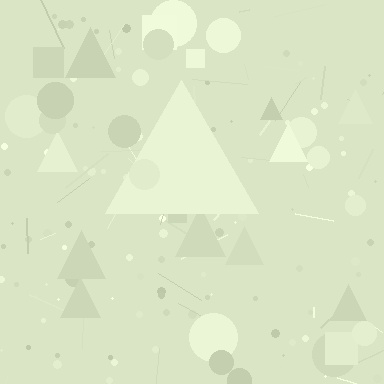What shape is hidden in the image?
A triangle is hidden in the image.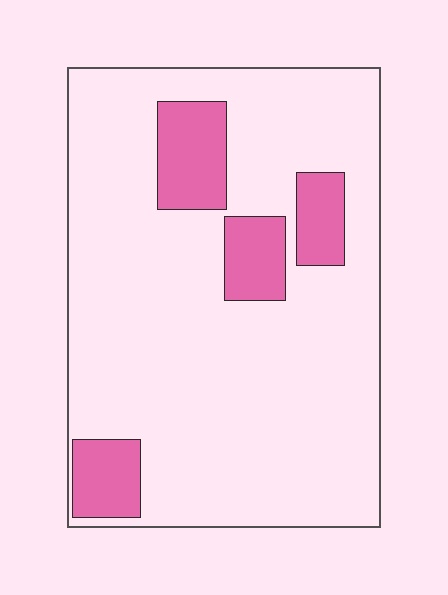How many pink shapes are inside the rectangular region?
4.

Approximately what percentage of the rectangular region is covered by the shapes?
Approximately 15%.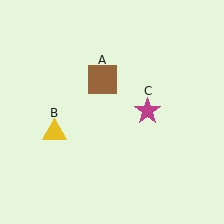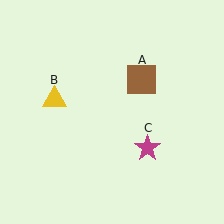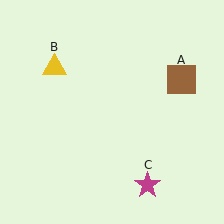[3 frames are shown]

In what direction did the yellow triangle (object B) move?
The yellow triangle (object B) moved up.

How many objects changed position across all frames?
3 objects changed position: brown square (object A), yellow triangle (object B), magenta star (object C).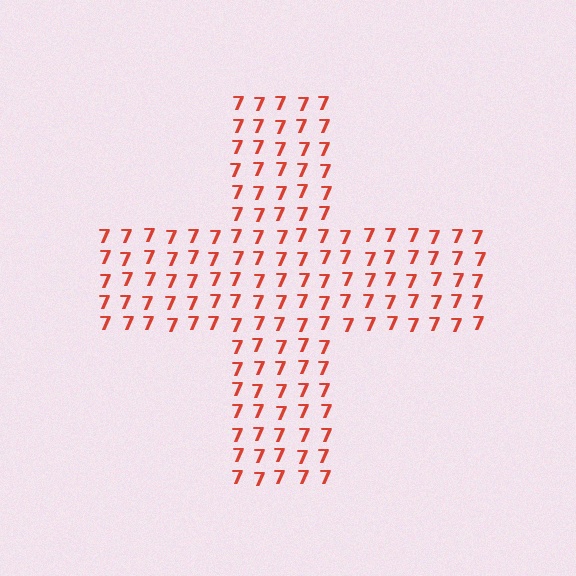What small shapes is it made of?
It is made of small digit 7's.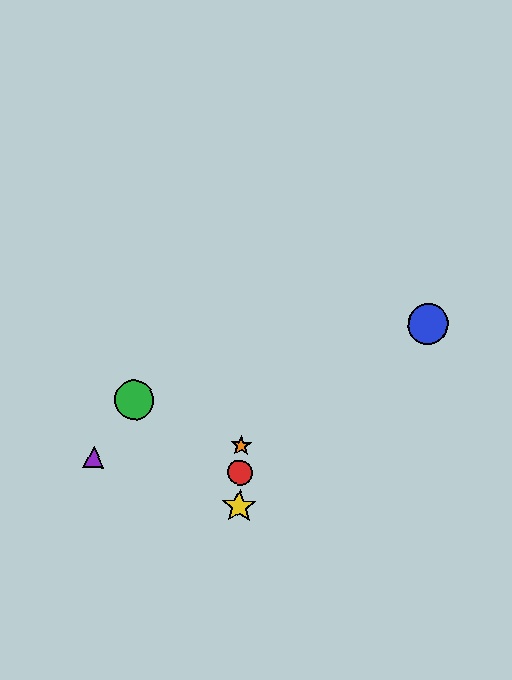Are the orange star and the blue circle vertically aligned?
No, the orange star is at x≈241 and the blue circle is at x≈428.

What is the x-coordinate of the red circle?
The red circle is at x≈240.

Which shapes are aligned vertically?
The red circle, the yellow star, the orange star are aligned vertically.